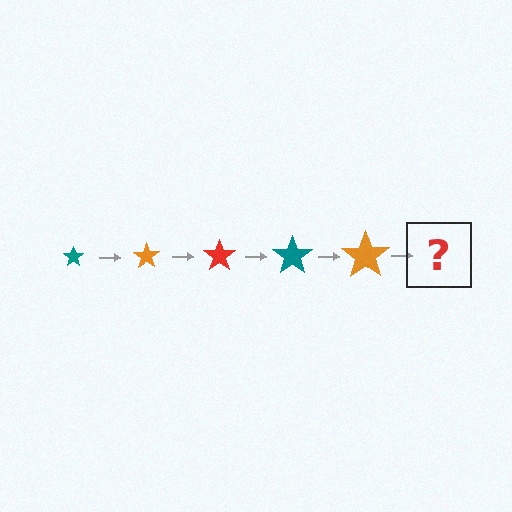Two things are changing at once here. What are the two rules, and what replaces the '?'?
The two rules are that the star grows larger each step and the color cycles through teal, orange, and red. The '?' should be a red star, larger than the previous one.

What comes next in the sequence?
The next element should be a red star, larger than the previous one.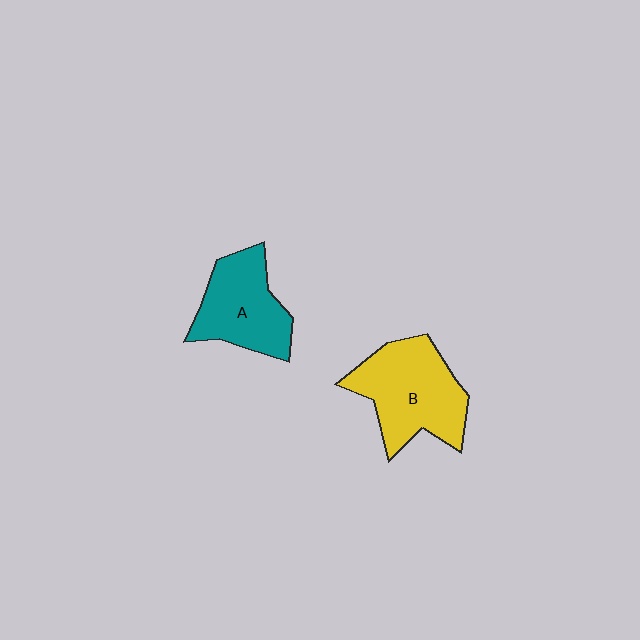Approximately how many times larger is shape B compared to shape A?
Approximately 1.2 times.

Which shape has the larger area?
Shape B (yellow).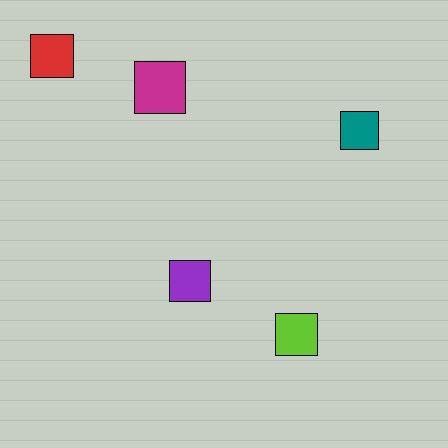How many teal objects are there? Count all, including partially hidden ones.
There is 1 teal object.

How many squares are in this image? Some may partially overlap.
There are 5 squares.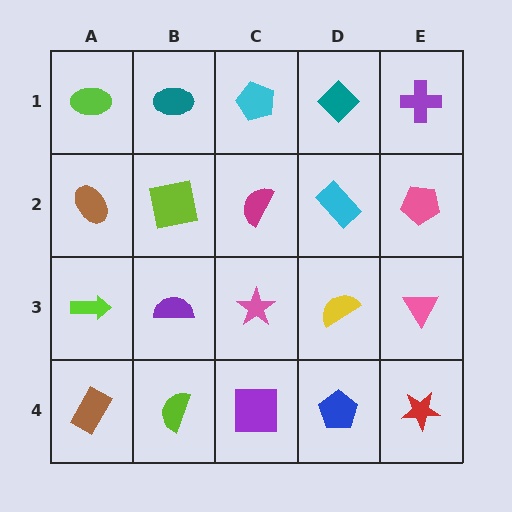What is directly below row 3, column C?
A purple square.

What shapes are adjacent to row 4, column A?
A lime arrow (row 3, column A), a lime semicircle (row 4, column B).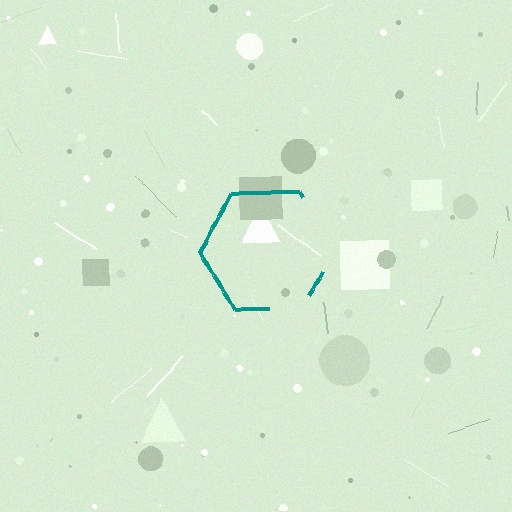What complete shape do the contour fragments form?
The contour fragments form a hexagon.